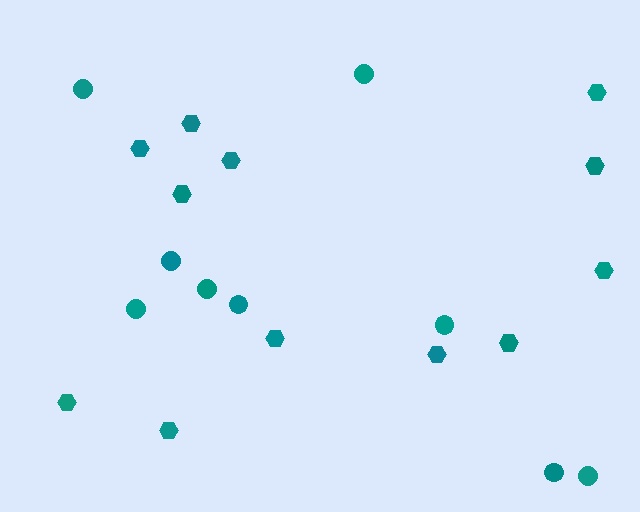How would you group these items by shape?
There are 2 groups: one group of hexagons (12) and one group of circles (9).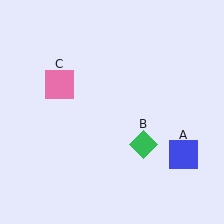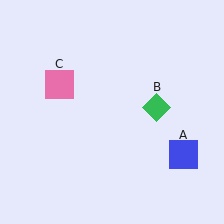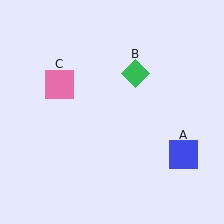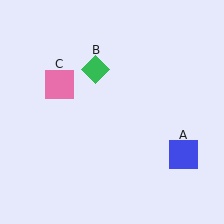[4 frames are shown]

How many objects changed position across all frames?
1 object changed position: green diamond (object B).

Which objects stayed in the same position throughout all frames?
Blue square (object A) and pink square (object C) remained stationary.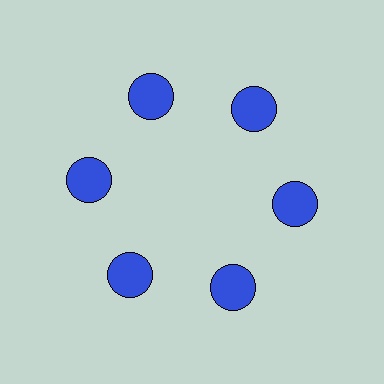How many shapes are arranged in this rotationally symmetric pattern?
There are 6 shapes, arranged in 6 groups of 1.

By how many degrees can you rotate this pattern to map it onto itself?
The pattern maps onto itself every 60 degrees of rotation.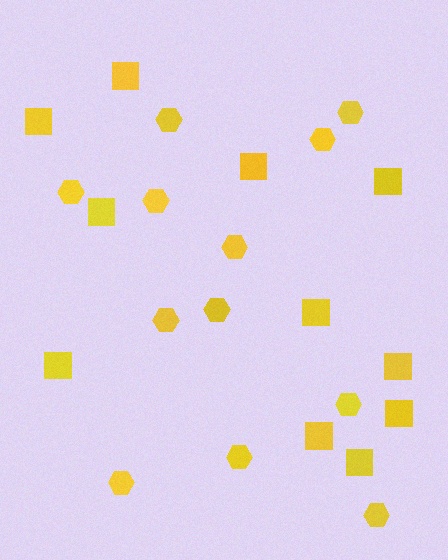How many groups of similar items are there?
There are 2 groups: one group of hexagons (12) and one group of squares (11).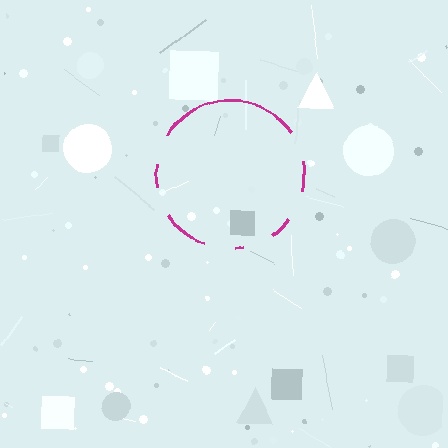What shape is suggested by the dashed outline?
The dashed outline suggests a circle.